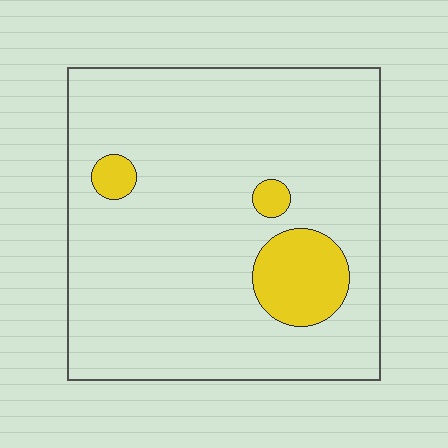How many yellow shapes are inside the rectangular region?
3.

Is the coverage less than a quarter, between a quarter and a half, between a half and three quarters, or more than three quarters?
Less than a quarter.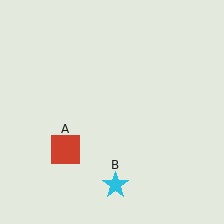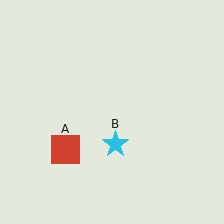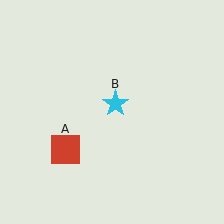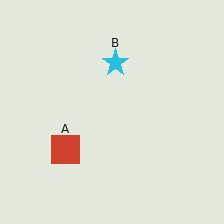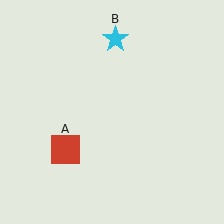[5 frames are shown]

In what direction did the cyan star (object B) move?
The cyan star (object B) moved up.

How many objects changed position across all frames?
1 object changed position: cyan star (object B).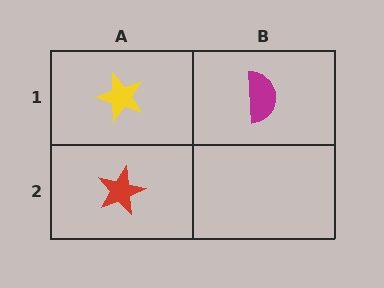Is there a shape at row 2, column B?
No, that cell is empty.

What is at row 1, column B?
A magenta semicircle.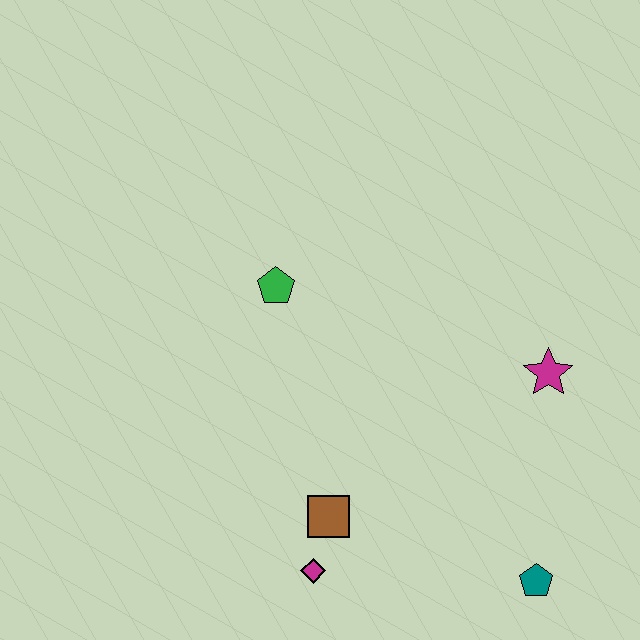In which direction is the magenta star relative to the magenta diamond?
The magenta star is to the right of the magenta diamond.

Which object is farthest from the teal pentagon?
The green pentagon is farthest from the teal pentagon.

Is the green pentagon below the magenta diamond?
No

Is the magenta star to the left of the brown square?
No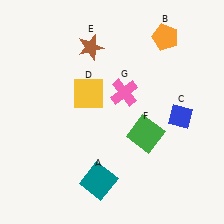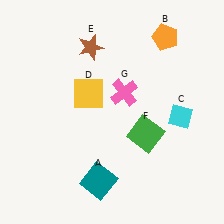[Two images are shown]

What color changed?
The diamond (C) changed from blue in Image 1 to cyan in Image 2.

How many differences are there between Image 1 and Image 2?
There is 1 difference between the two images.